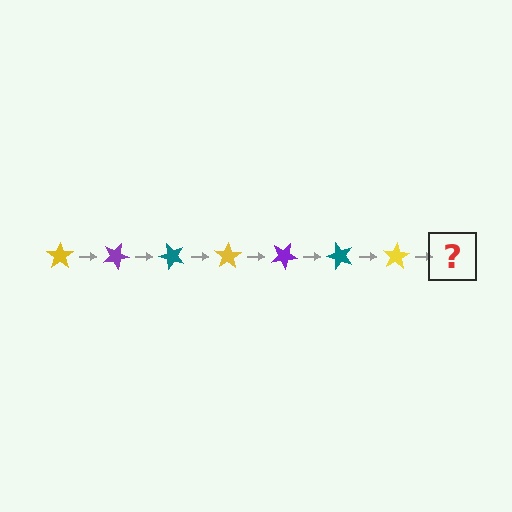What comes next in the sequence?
The next element should be a purple star, rotated 175 degrees from the start.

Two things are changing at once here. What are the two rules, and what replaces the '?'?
The two rules are that it rotates 25 degrees each step and the color cycles through yellow, purple, and teal. The '?' should be a purple star, rotated 175 degrees from the start.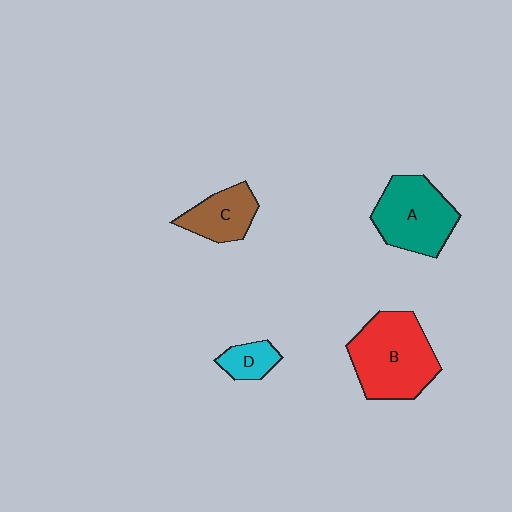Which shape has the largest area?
Shape B (red).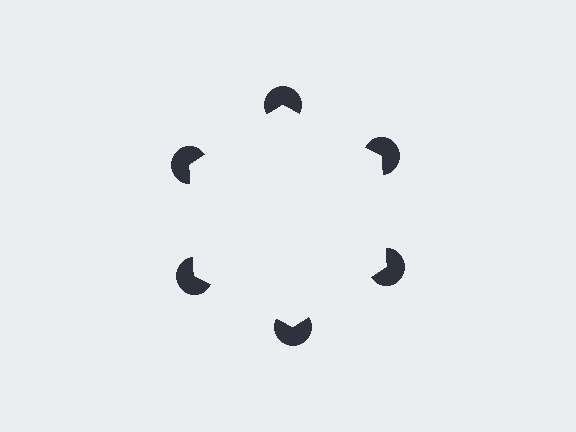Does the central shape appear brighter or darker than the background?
It typically appears slightly brighter than the background, even though no actual brightness change is drawn.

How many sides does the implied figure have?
6 sides.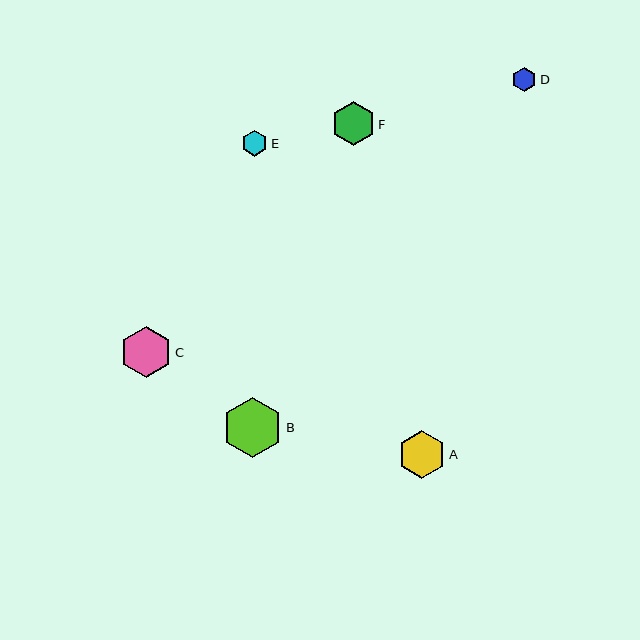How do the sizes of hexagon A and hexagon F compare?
Hexagon A and hexagon F are approximately the same size.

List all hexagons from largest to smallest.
From largest to smallest: B, C, A, F, E, D.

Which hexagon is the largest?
Hexagon B is the largest with a size of approximately 60 pixels.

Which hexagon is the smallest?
Hexagon D is the smallest with a size of approximately 24 pixels.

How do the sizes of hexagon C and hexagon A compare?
Hexagon C and hexagon A are approximately the same size.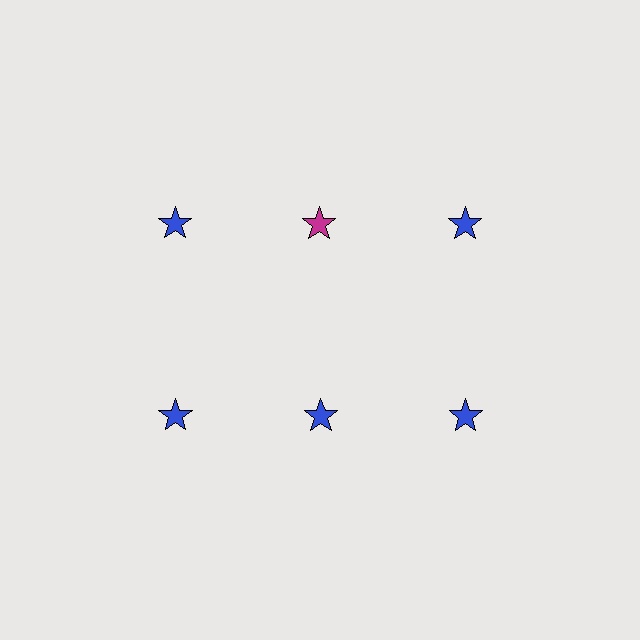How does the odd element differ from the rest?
It has a different color: magenta instead of blue.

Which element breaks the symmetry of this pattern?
The magenta star in the top row, second from left column breaks the symmetry. All other shapes are blue stars.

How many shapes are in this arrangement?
There are 6 shapes arranged in a grid pattern.